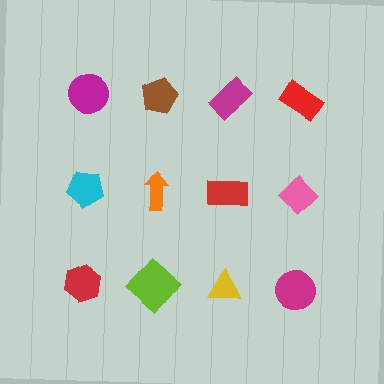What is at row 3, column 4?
A magenta circle.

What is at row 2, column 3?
A red rectangle.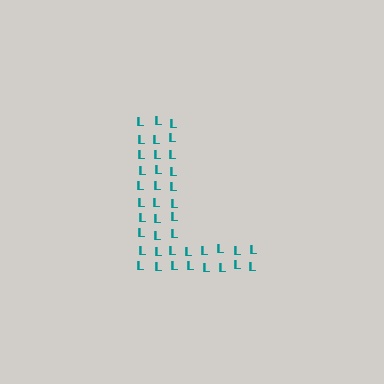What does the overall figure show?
The overall figure shows the letter L.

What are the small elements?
The small elements are letter L's.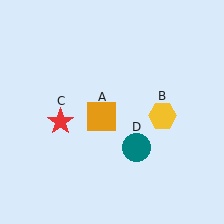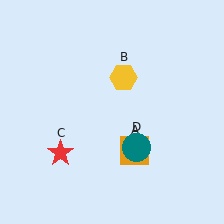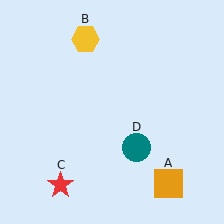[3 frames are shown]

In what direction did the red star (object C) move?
The red star (object C) moved down.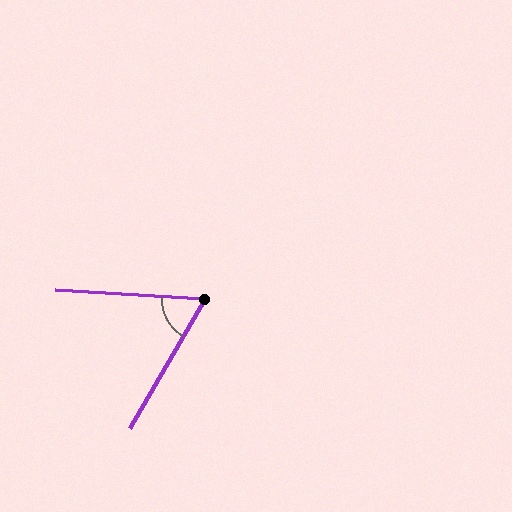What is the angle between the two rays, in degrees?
Approximately 63 degrees.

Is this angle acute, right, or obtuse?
It is acute.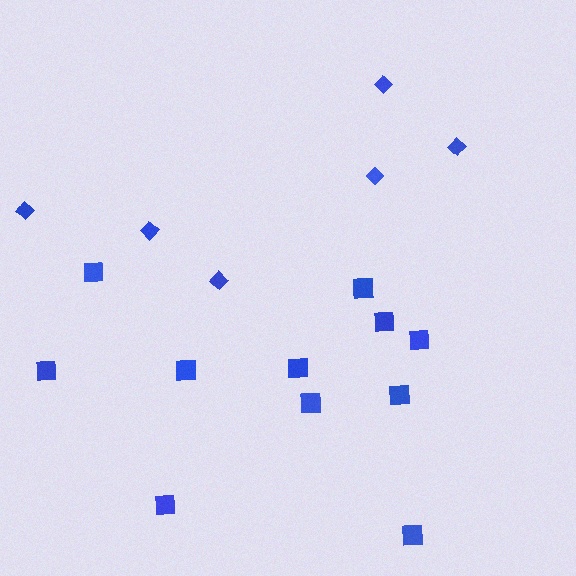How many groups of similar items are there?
There are 2 groups: one group of diamonds (6) and one group of squares (11).